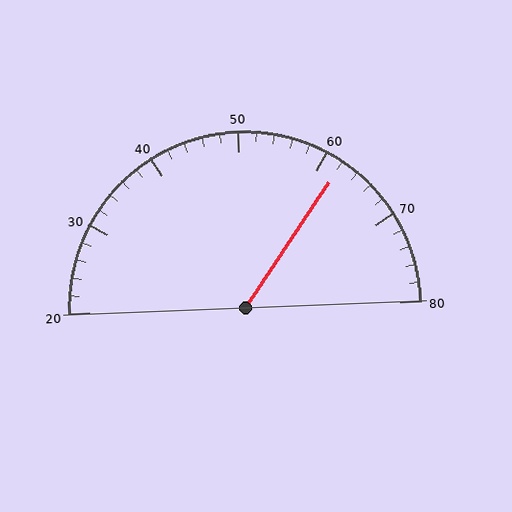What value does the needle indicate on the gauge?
The needle indicates approximately 62.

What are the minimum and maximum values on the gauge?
The gauge ranges from 20 to 80.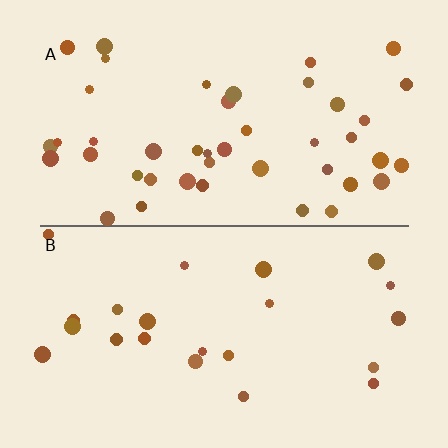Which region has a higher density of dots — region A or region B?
A (the top).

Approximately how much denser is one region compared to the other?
Approximately 2.0× — region A over region B.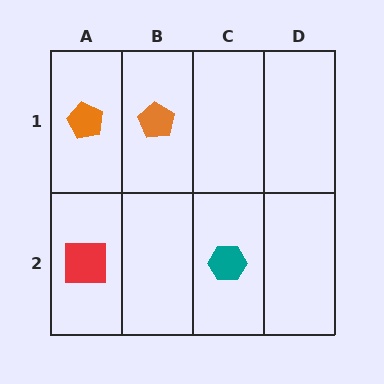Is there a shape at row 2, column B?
No, that cell is empty.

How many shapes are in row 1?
2 shapes.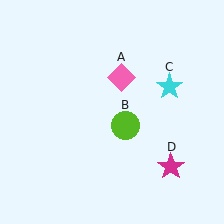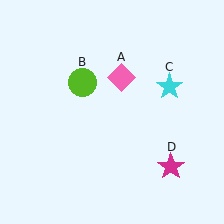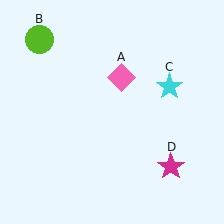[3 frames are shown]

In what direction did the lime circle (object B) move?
The lime circle (object B) moved up and to the left.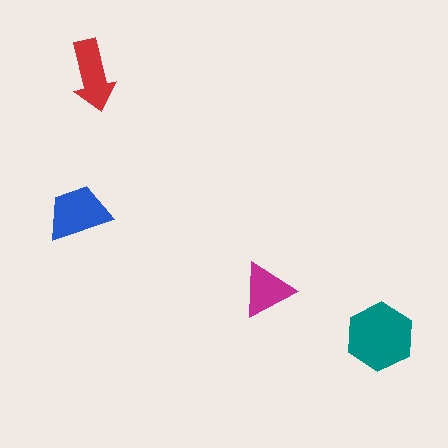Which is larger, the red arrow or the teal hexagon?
The teal hexagon.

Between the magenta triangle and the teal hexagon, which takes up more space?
The teal hexagon.